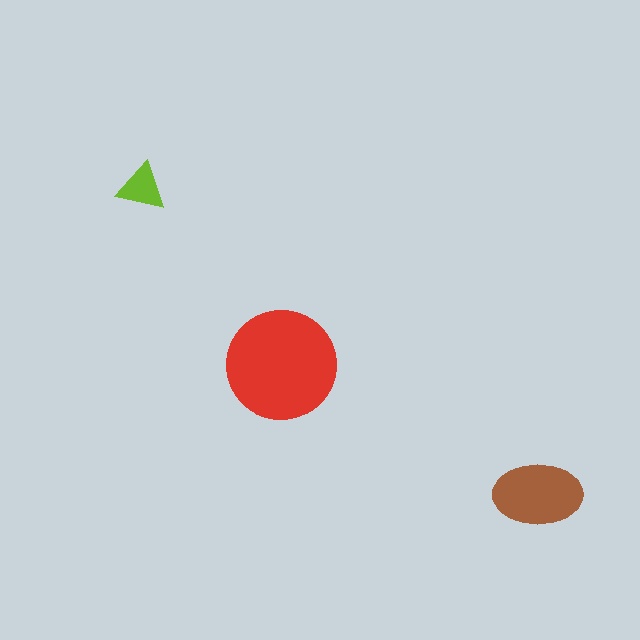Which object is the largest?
The red circle.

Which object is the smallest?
The lime triangle.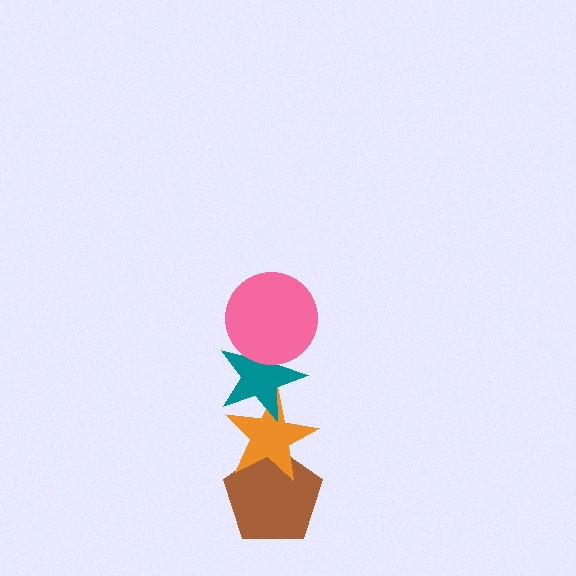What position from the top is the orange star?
The orange star is 3rd from the top.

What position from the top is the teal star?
The teal star is 2nd from the top.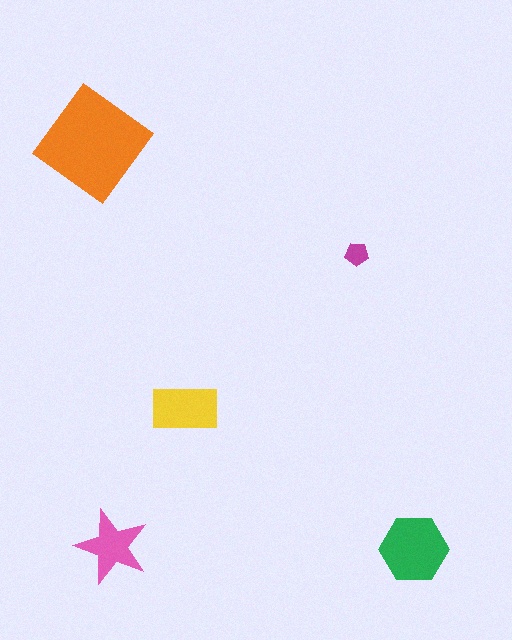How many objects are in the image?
There are 5 objects in the image.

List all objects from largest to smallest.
The orange diamond, the green hexagon, the yellow rectangle, the pink star, the magenta pentagon.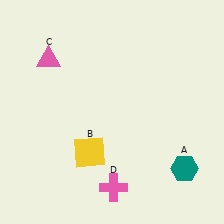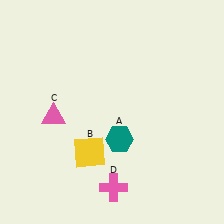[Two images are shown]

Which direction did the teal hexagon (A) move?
The teal hexagon (A) moved left.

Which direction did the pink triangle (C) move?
The pink triangle (C) moved down.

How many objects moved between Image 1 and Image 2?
2 objects moved between the two images.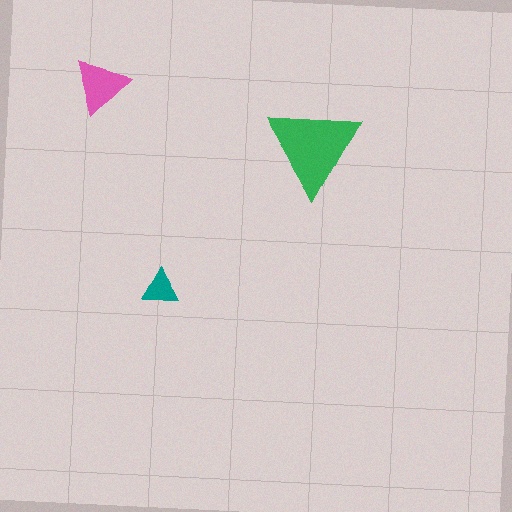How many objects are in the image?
There are 3 objects in the image.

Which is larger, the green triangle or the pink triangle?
The green one.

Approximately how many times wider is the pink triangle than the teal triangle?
About 1.5 times wider.